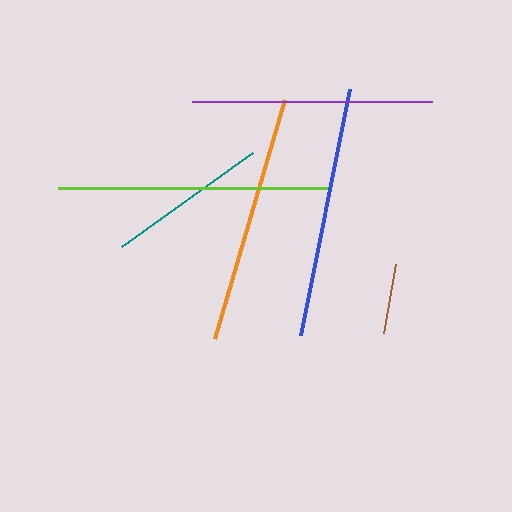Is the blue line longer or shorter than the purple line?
The blue line is longer than the purple line.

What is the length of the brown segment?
The brown segment is approximately 70 pixels long.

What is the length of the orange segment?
The orange segment is approximately 249 pixels long.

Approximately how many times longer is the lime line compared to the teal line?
The lime line is approximately 1.7 times the length of the teal line.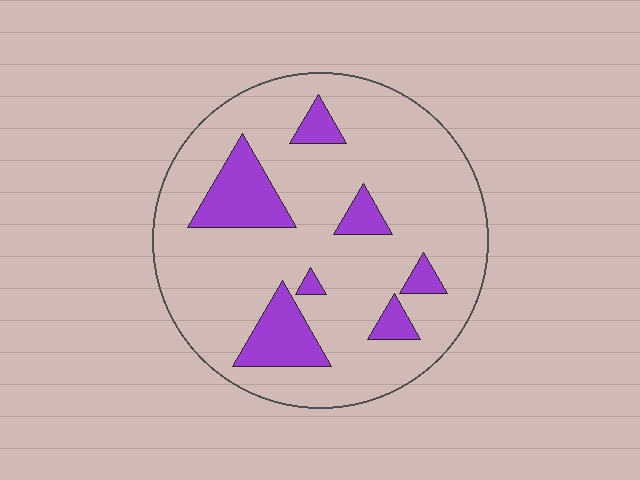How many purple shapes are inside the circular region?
7.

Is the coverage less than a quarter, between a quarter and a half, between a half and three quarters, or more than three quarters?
Less than a quarter.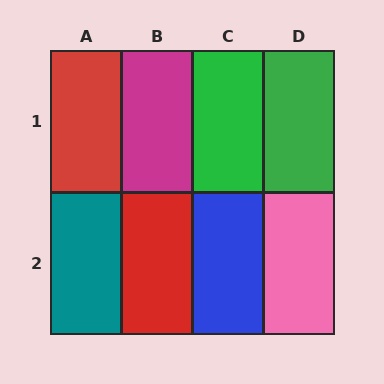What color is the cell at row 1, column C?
Green.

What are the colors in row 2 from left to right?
Teal, red, blue, pink.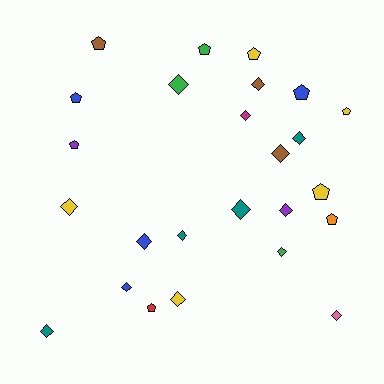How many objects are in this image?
There are 25 objects.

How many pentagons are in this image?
There are 10 pentagons.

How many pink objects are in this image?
There is 1 pink object.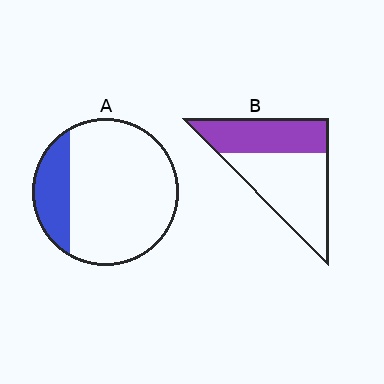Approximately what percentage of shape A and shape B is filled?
A is approximately 20% and B is approximately 40%.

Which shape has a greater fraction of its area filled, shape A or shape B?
Shape B.